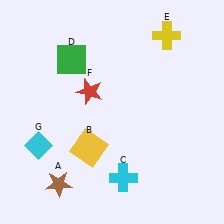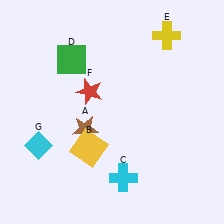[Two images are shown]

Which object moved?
The brown star (A) moved up.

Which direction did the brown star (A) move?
The brown star (A) moved up.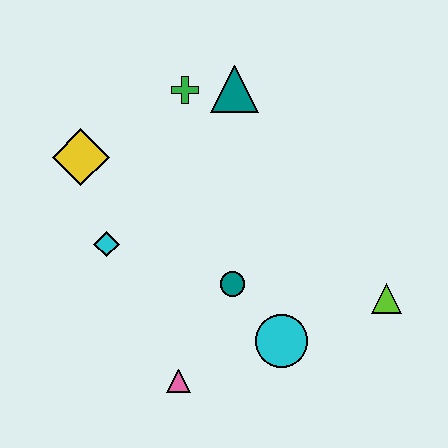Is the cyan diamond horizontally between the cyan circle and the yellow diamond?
Yes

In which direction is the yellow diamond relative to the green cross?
The yellow diamond is to the left of the green cross.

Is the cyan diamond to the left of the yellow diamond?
No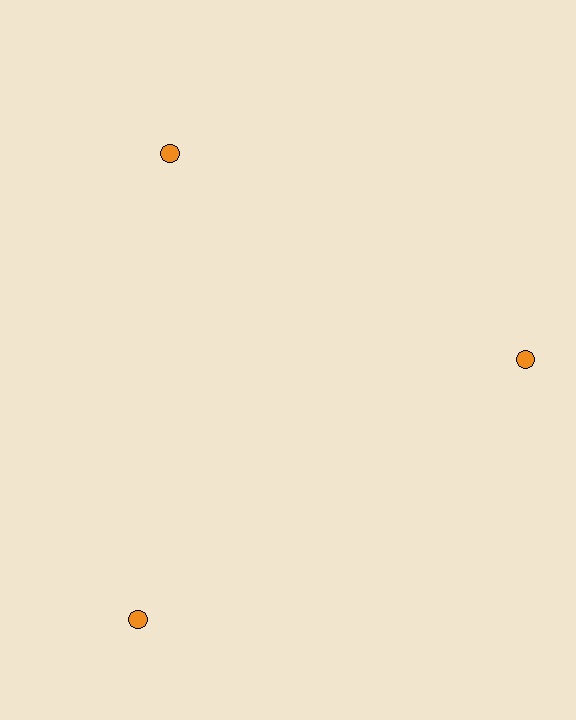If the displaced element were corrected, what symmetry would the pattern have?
It would have 3-fold rotational symmetry — the pattern would map onto itself every 120 degrees.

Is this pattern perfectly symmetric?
No. The 3 orange circles are arranged in a ring, but one element near the 7 o'clock position is pushed outward from the center, breaking the 3-fold rotational symmetry.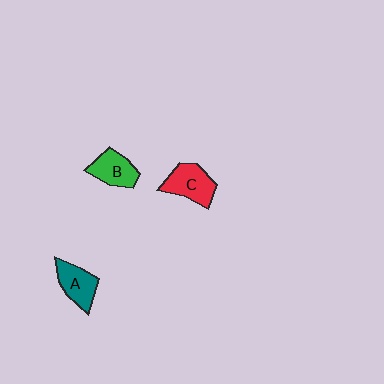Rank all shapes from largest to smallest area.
From largest to smallest: C (red), B (green), A (teal).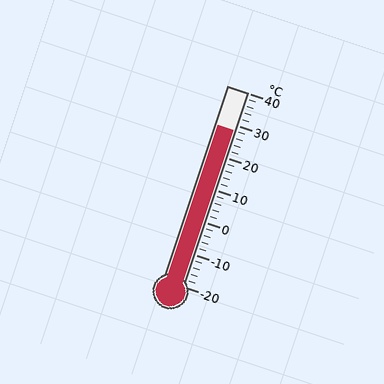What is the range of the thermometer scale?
The thermometer scale ranges from -20°C to 40°C.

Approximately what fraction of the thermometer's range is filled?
The thermometer is filled to approximately 80% of its range.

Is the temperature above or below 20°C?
The temperature is above 20°C.